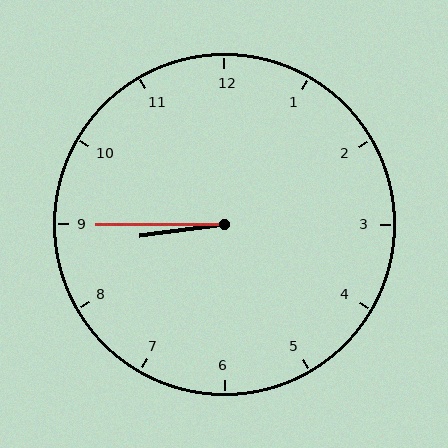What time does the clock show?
8:45.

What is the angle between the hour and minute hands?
Approximately 8 degrees.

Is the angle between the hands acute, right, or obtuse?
It is acute.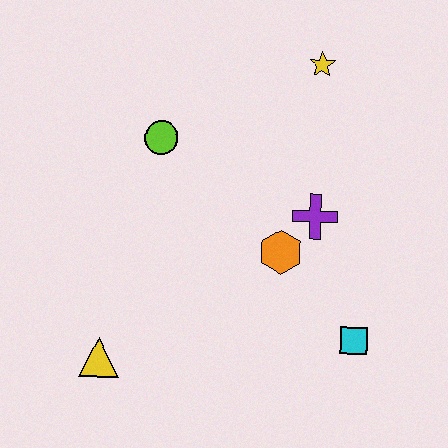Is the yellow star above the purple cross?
Yes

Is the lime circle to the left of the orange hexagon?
Yes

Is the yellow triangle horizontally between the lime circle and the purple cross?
No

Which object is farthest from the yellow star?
The yellow triangle is farthest from the yellow star.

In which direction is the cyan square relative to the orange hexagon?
The cyan square is below the orange hexagon.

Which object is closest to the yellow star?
The purple cross is closest to the yellow star.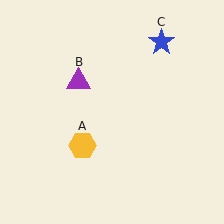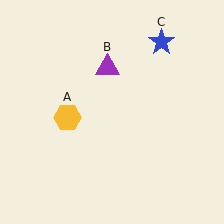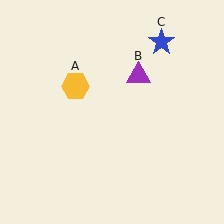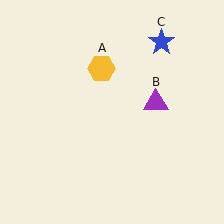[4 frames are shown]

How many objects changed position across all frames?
2 objects changed position: yellow hexagon (object A), purple triangle (object B).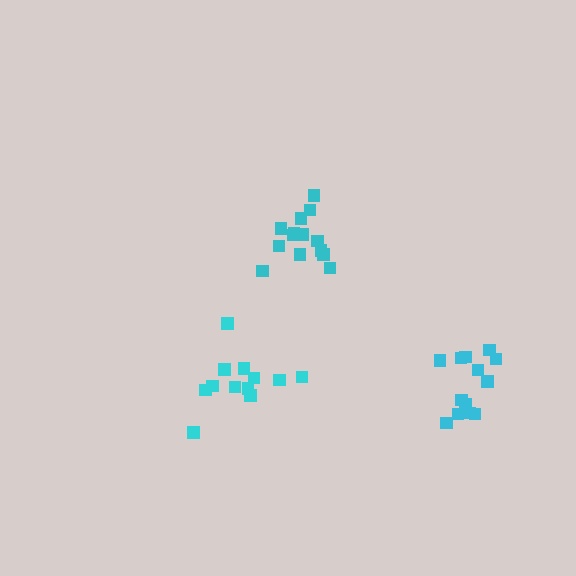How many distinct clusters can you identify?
There are 3 distinct clusters.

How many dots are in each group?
Group 1: 12 dots, Group 2: 13 dots, Group 3: 14 dots (39 total).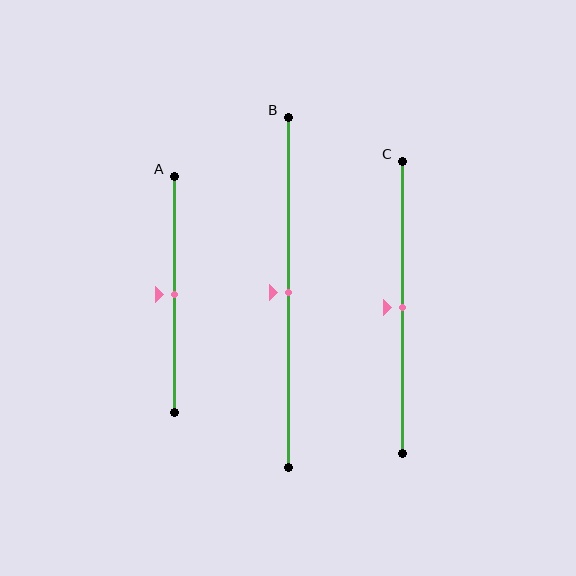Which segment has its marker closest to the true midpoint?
Segment A has its marker closest to the true midpoint.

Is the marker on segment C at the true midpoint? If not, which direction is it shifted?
Yes, the marker on segment C is at the true midpoint.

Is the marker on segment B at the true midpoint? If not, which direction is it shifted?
Yes, the marker on segment B is at the true midpoint.